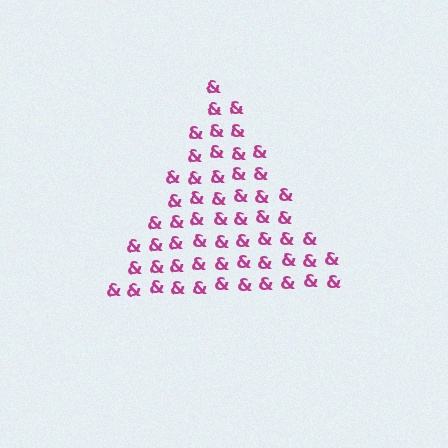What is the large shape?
The large shape is a triangle.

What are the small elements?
The small elements are ampersands.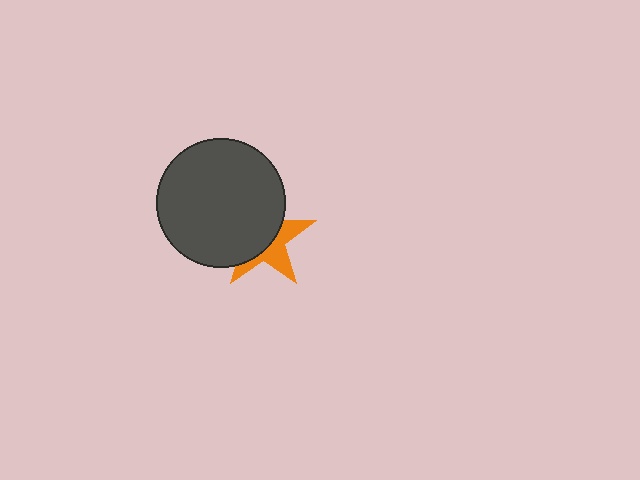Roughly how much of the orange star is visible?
A small part of it is visible (roughly 41%).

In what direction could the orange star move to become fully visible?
The orange star could move toward the lower-right. That would shift it out from behind the dark gray circle entirely.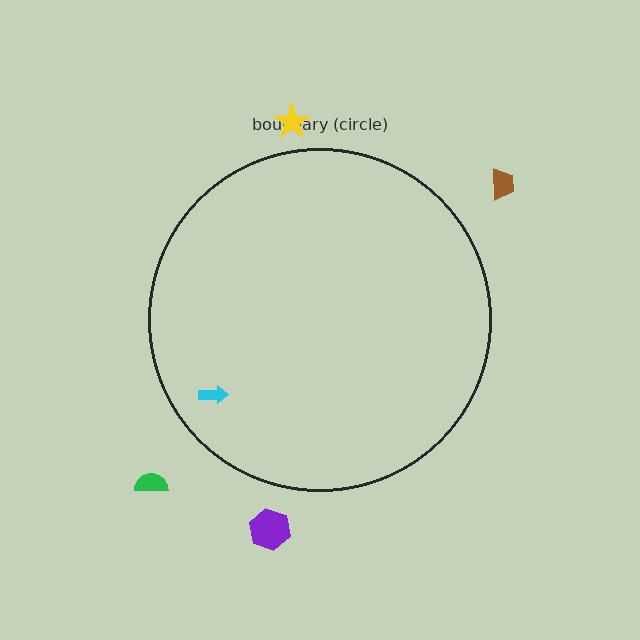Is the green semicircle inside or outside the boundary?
Outside.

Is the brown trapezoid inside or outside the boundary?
Outside.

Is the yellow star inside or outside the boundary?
Outside.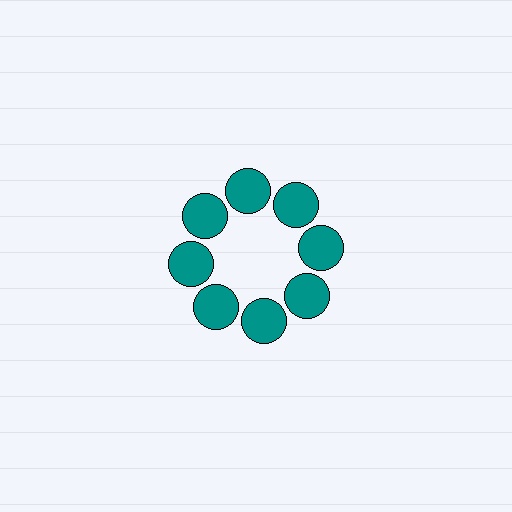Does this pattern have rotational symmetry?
Yes, this pattern has 8-fold rotational symmetry. It looks the same after rotating 45 degrees around the center.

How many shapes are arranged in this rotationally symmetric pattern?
There are 8 shapes, arranged in 8 groups of 1.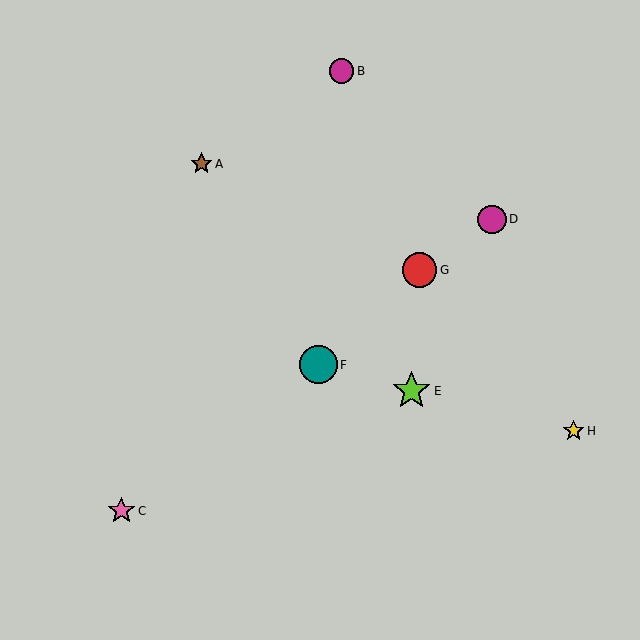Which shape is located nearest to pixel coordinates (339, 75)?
The magenta circle (labeled B) at (342, 71) is nearest to that location.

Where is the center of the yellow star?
The center of the yellow star is at (574, 431).